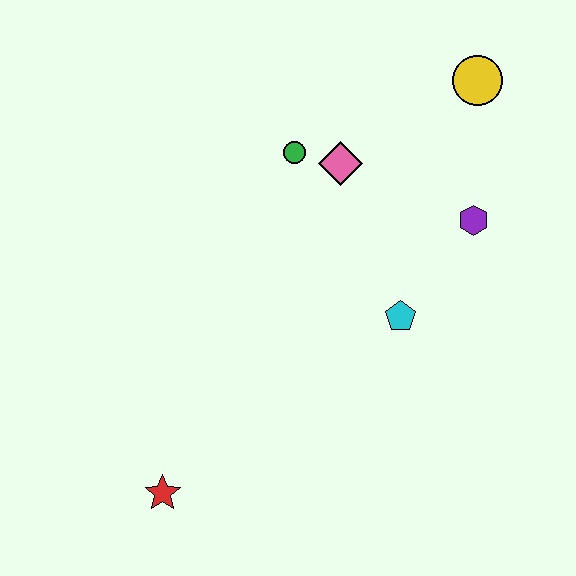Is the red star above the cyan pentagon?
No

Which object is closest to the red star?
The cyan pentagon is closest to the red star.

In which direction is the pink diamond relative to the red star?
The pink diamond is above the red star.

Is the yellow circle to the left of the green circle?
No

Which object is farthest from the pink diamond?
The red star is farthest from the pink diamond.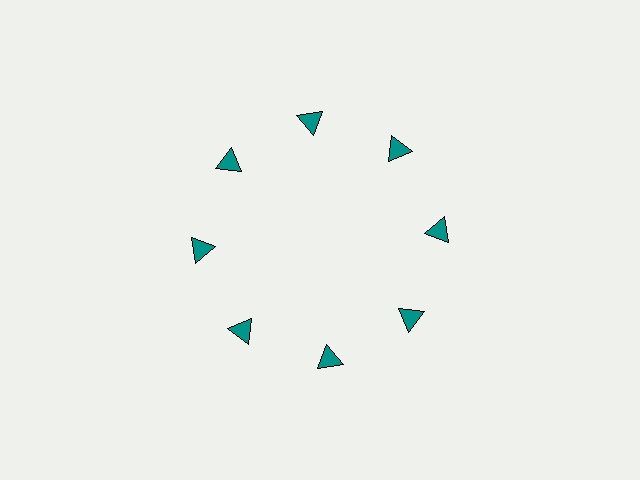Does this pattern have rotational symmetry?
Yes, this pattern has 8-fold rotational symmetry. It looks the same after rotating 45 degrees around the center.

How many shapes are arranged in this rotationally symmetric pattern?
There are 8 shapes, arranged in 8 groups of 1.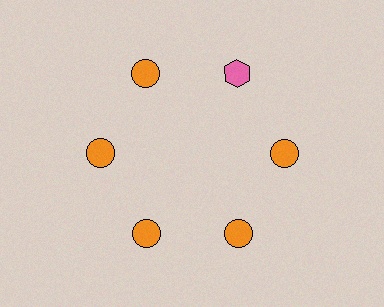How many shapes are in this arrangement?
There are 6 shapes arranged in a ring pattern.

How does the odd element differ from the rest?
It differs in both color (pink instead of orange) and shape (hexagon instead of circle).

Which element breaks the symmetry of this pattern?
The pink hexagon at roughly the 1 o'clock position breaks the symmetry. All other shapes are orange circles.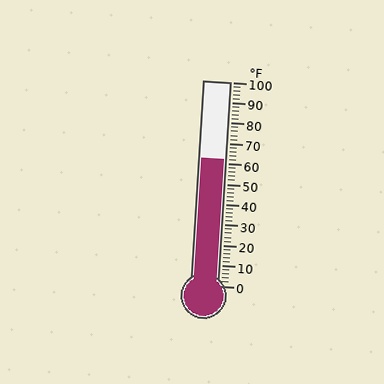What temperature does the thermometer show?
The thermometer shows approximately 62°F.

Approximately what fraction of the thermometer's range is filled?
The thermometer is filled to approximately 60% of its range.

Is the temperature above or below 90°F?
The temperature is below 90°F.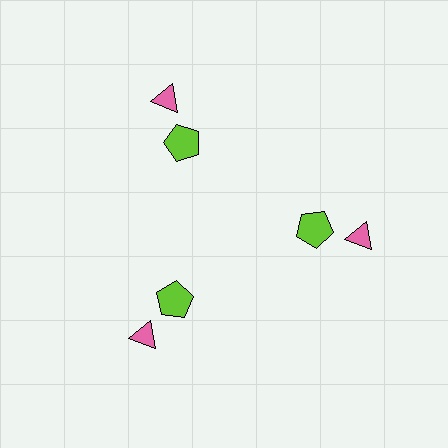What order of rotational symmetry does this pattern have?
This pattern has 3-fold rotational symmetry.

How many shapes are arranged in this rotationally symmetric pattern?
There are 6 shapes, arranged in 3 groups of 2.